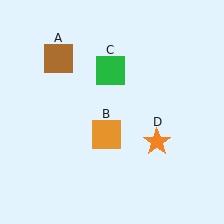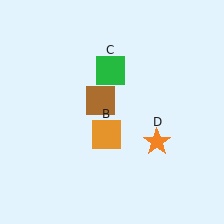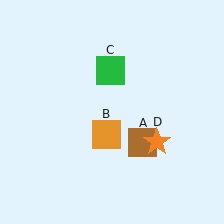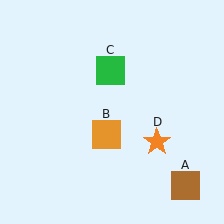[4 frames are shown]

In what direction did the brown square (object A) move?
The brown square (object A) moved down and to the right.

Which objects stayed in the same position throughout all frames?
Orange square (object B) and green square (object C) and orange star (object D) remained stationary.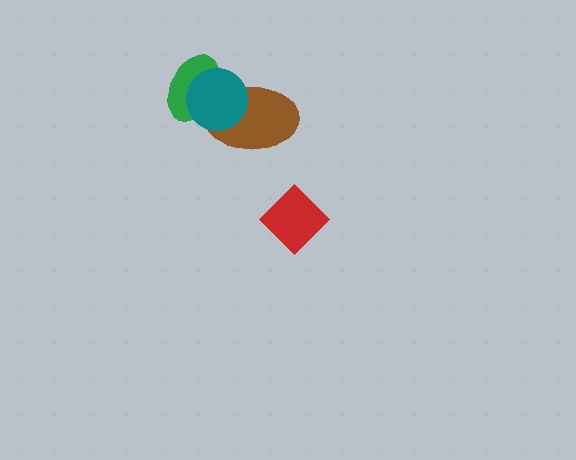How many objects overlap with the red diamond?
0 objects overlap with the red diamond.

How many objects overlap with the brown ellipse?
2 objects overlap with the brown ellipse.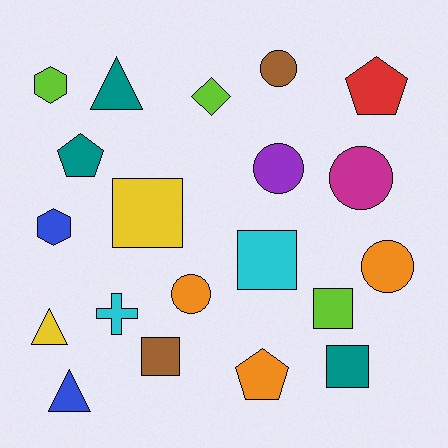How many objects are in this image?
There are 20 objects.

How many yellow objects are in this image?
There are 2 yellow objects.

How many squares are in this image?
There are 5 squares.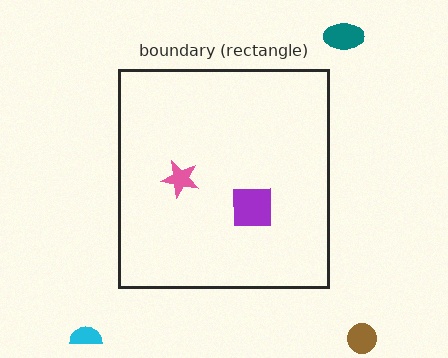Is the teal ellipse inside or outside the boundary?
Outside.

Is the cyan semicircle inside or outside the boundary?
Outside.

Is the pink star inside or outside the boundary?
Inside.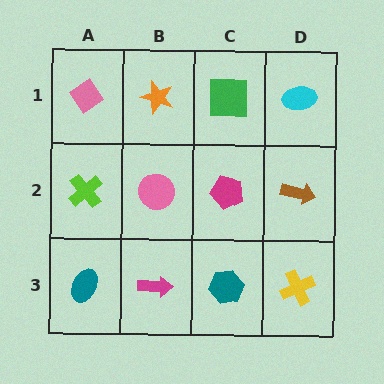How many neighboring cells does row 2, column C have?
4.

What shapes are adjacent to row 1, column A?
A lime cross (row 2, column A), an orange star (row 1, column B).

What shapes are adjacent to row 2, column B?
An orange star (row 1, column B), a magenta arrow (row 3, column B), a lime cross (row 2, column A), a magenta pentagon (row 2, column C).